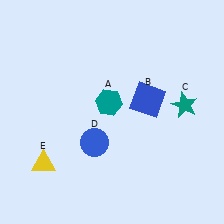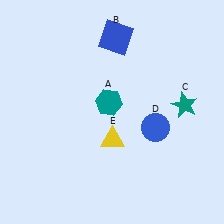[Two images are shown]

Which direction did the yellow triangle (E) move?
The yellow triangle (E) moved right.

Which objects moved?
The objects that moved are: the blue square (B), the blue circle (D), the yellow triangle (E).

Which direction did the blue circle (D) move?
The blue circle (D) moved right.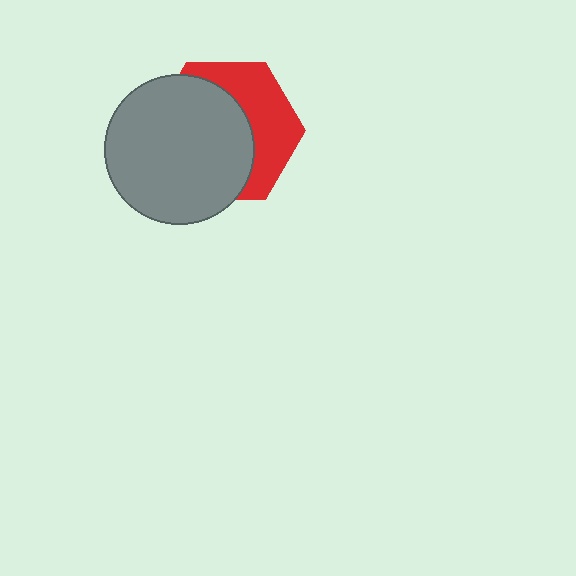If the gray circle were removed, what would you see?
You would see the complete red hexagon.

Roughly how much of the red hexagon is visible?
A small part of it is visible (roughly 40%).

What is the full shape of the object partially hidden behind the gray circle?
The partially hidden object is a red hexagon.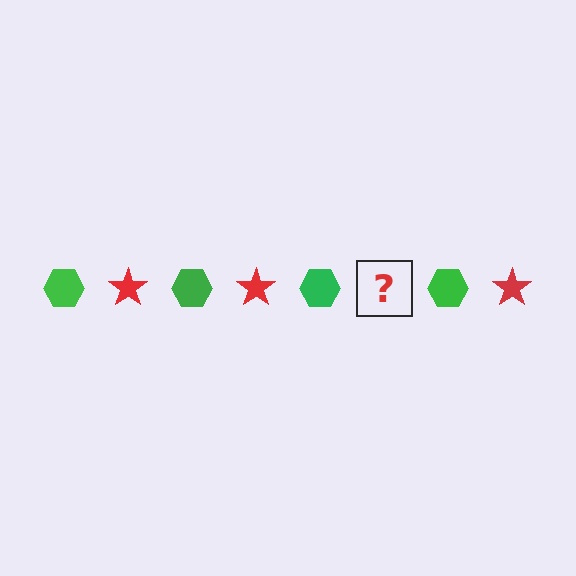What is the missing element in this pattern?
The missing element is a red star.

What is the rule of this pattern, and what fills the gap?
The rule is that the pattern alternates between green hexagon and red star. The gap should be filled with a red star.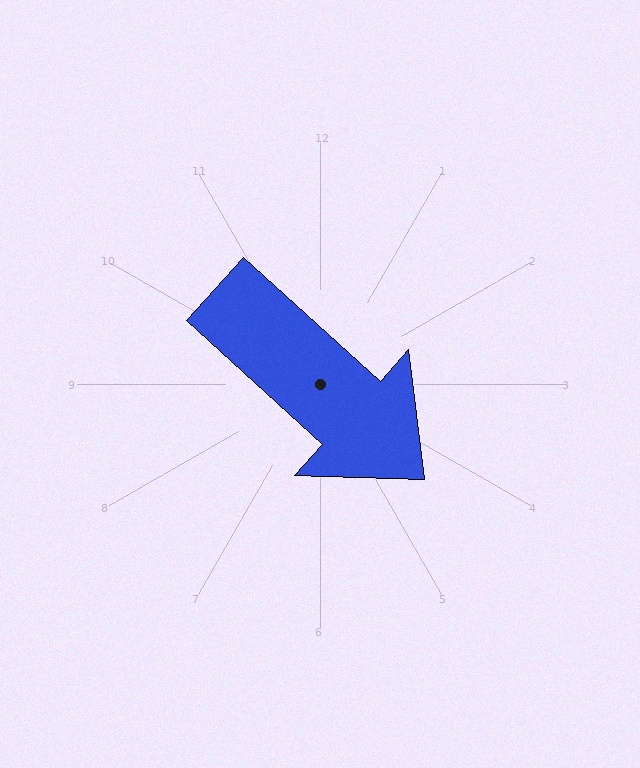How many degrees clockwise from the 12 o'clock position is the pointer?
Approximately 132 degrees.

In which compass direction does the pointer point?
Southeast.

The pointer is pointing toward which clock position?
Roughly 4 o'clock.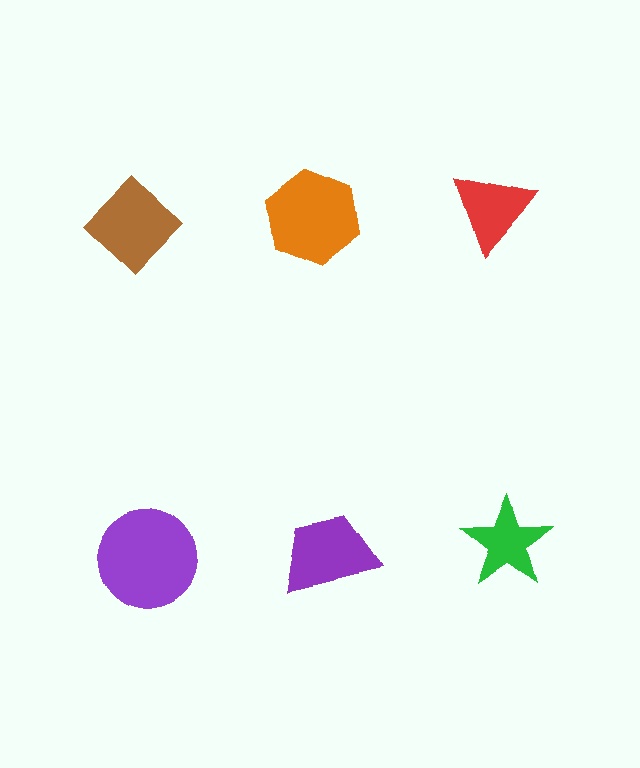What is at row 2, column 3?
A green star.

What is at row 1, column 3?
A red triangle.